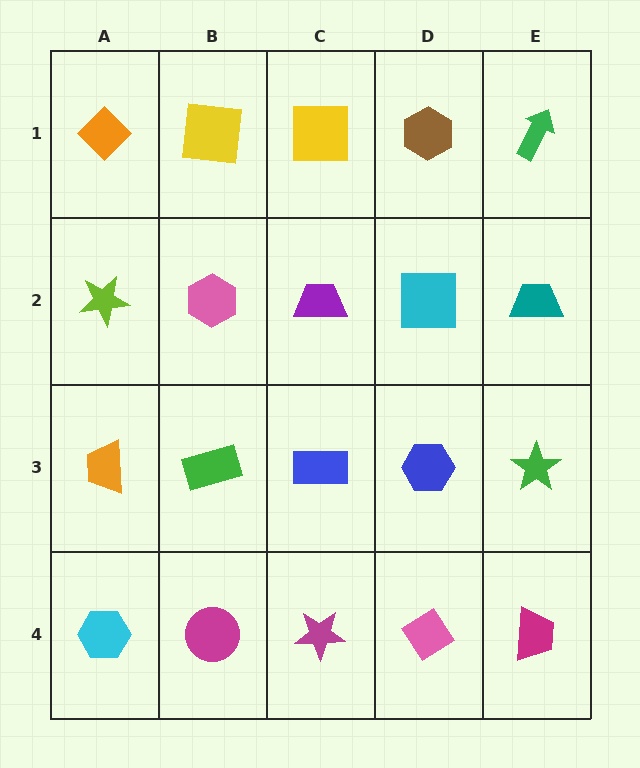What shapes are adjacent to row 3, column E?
A teal trapezoid (row 2, column E), a magenta trapezoid (row 4, column E), a blue hexagon (row 3, column D).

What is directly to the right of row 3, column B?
A blue rectangle.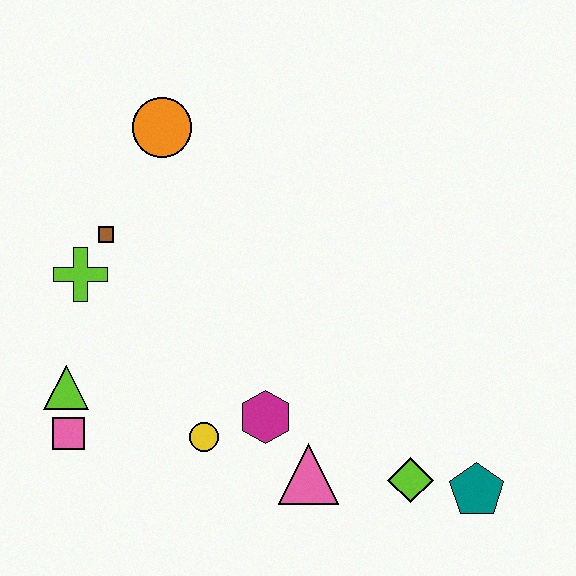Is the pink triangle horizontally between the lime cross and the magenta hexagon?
No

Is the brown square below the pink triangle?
No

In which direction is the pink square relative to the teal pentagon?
The pink square is to the left of the teal pentagon.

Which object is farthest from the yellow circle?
The orange circle is farthest from the yellow circle.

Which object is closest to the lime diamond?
The teal pentagon is closest to the lime diamond.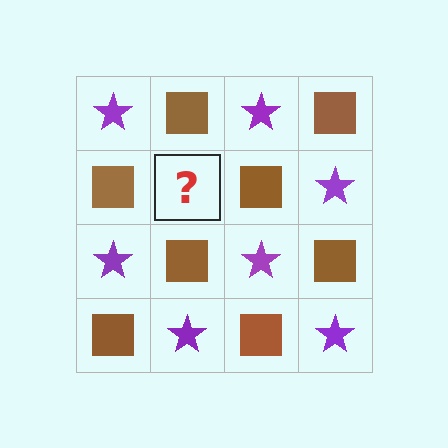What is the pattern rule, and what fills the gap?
The rule is that it alternates purple star and brown square in a checkerboard pattern. The gap should be filled with a purple star.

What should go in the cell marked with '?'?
The missing cell should contain a purple star.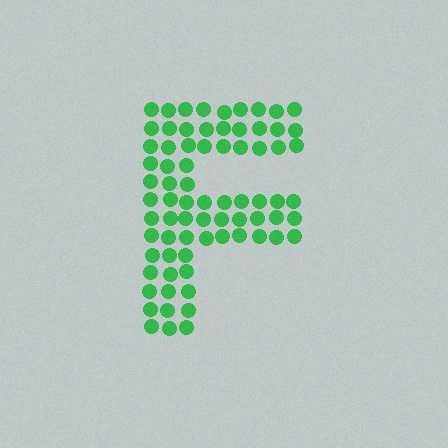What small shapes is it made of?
It is made of small circles.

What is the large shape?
The large shape is the letter F.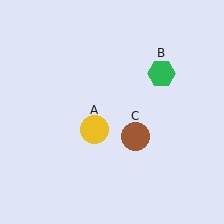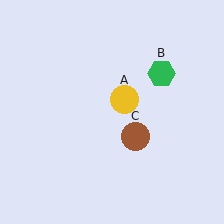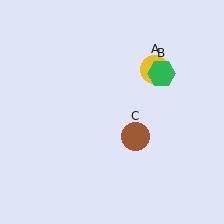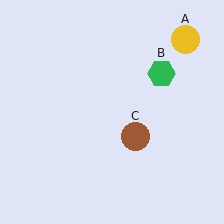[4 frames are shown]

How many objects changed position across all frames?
1 object changed position: yellow circle (object A).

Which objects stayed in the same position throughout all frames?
Green hexagon (object B) and brown circle (object C) remained stationary.